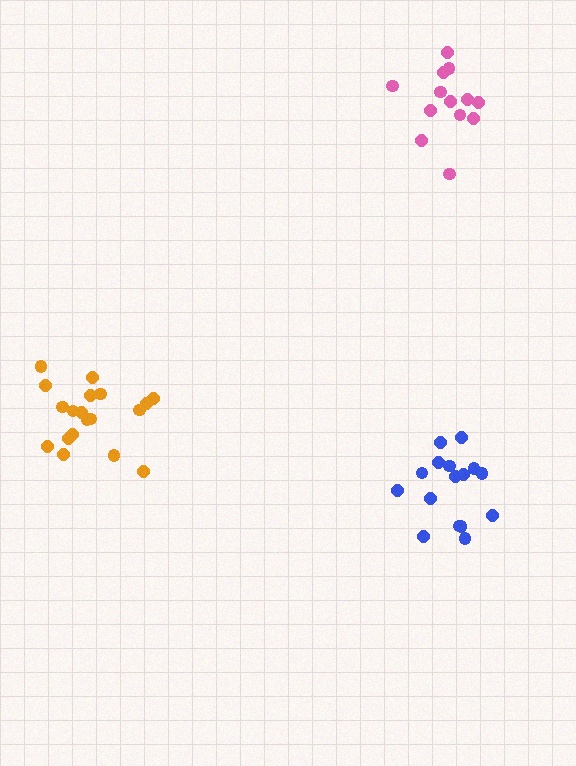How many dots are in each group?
Group 1: 13 dots, Group 2: 16 dots, Group 3: 19 dots (48 total).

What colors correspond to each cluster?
The clusters are colored: pink, blue, orange.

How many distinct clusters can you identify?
There are 3 distinct clusters.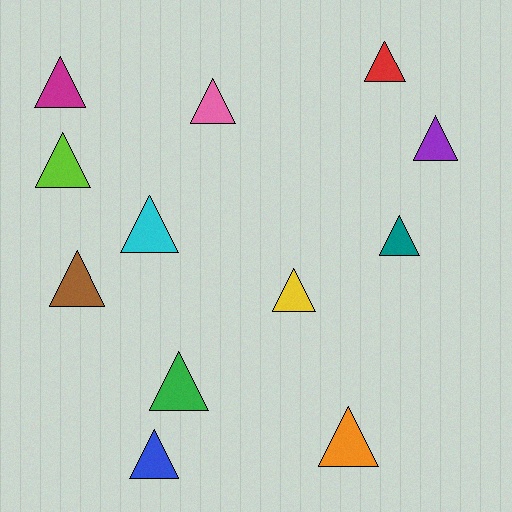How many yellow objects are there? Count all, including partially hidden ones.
There is 1 yellow object.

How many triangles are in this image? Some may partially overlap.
There are 12 triangles.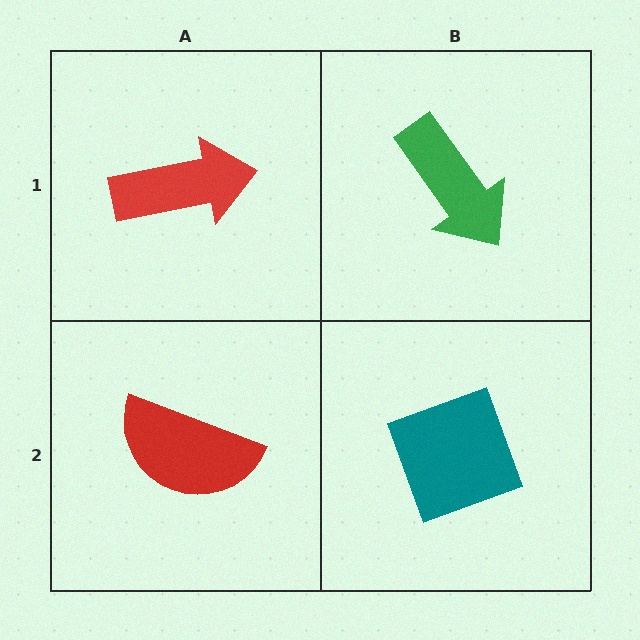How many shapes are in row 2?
2 shapes.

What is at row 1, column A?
A red arrow.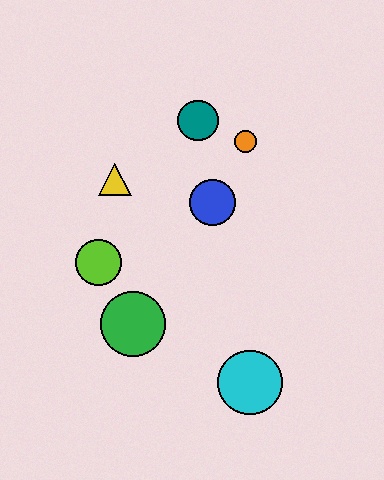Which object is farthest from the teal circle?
The cyan circle is farthest from the teal circle.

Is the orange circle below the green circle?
No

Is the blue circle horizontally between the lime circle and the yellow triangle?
No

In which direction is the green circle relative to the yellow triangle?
The green circle is below the yellow triangle.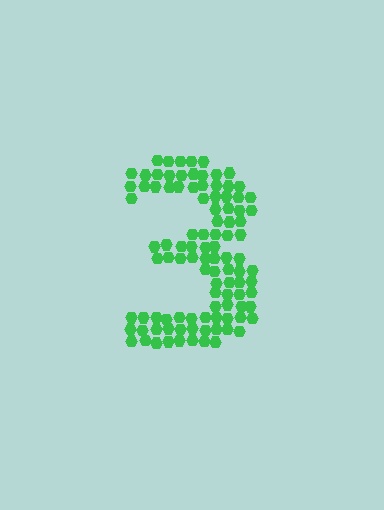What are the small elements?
The small elements are hexagons.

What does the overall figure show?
The overall figure shows the digit 3.